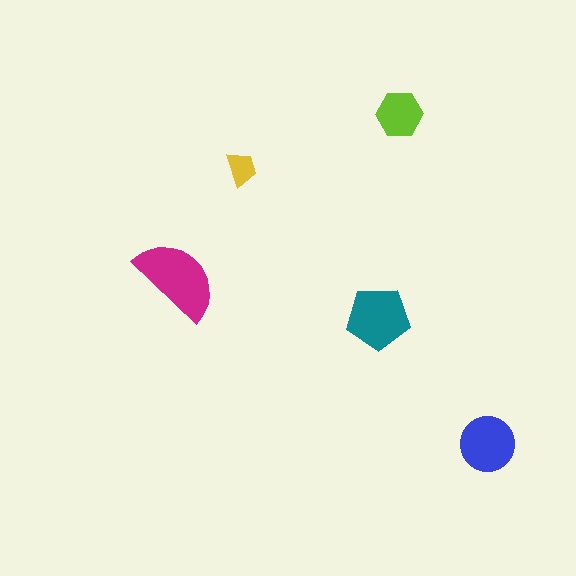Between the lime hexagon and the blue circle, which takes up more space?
The blue circle.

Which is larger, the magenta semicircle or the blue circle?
The magenta semicircle.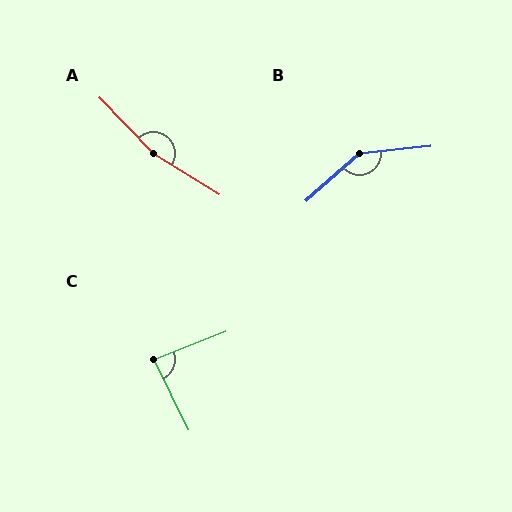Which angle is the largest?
A, at approximately 166 degrees.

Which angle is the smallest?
C, at approximately 85 degrees.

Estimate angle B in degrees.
Approximately 145 degrees.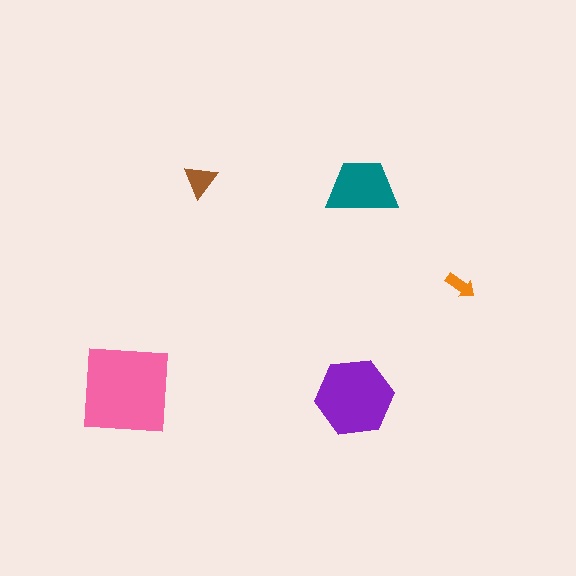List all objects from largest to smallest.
The pink square, the purple hexagon, the teal trapezoid, the brown triangle, the orange arrow.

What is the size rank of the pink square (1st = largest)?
1st.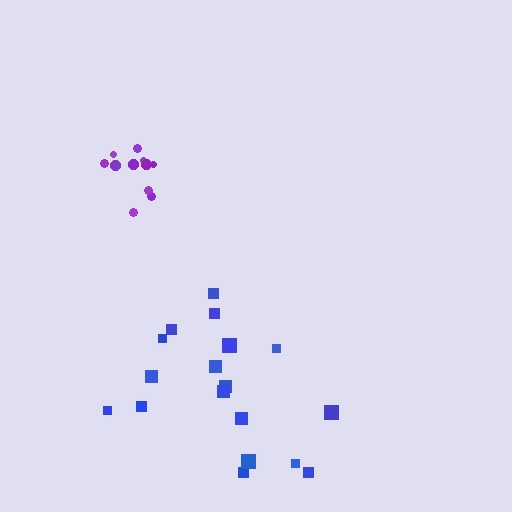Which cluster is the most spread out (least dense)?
Blue.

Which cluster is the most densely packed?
Purple.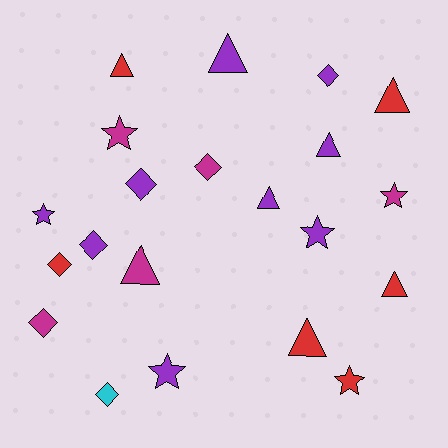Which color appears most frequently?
Purple, with 9 objects.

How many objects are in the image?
There are 21 objects.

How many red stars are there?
There is 1 red star.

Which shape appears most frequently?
Triangle, with 8 objects.